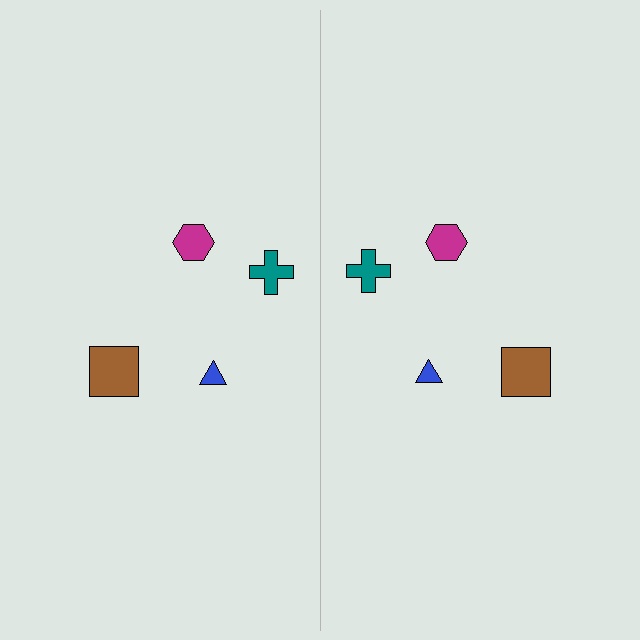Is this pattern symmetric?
Yes, this pattern has bilateral (reflection) symmetry.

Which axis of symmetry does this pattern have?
The pattern has a vertical axis of symmetry running through the center of the image.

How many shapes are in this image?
There are 8 shapes in this image.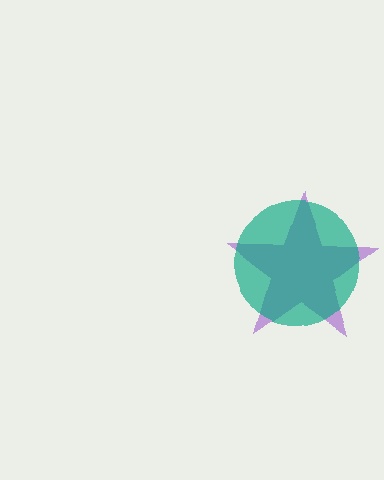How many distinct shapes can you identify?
There are 2 distinct shapes: a purple star, a teal circle.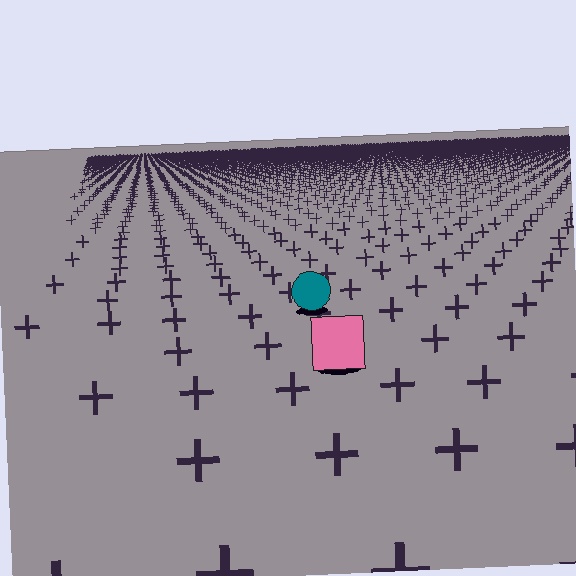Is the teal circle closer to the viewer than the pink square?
No. The pink square is closer — you can tell from the texture gradient: the ground texture is coarser near it.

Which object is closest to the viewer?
The pink square is closest. The texture marks near it are larger and more spread out.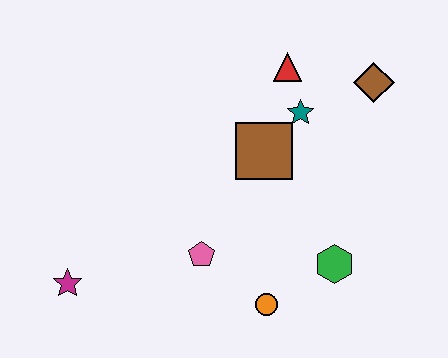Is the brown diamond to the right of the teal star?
Yes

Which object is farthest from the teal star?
The magenta star is farthest from the teal star.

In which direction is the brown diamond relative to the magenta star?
The brown diamond is to the right of the magenta star.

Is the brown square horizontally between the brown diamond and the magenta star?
Yes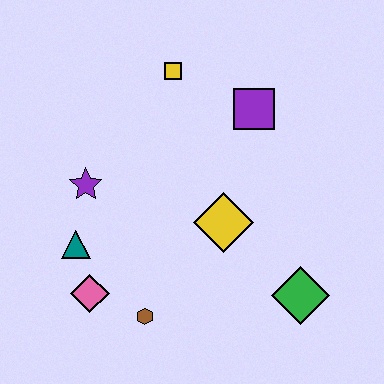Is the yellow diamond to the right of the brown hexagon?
Yes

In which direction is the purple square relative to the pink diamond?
The purple square is above the pink diamond.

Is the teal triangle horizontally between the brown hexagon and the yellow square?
No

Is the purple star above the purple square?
No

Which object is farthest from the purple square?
The pink diamond is farthest from the purple square.